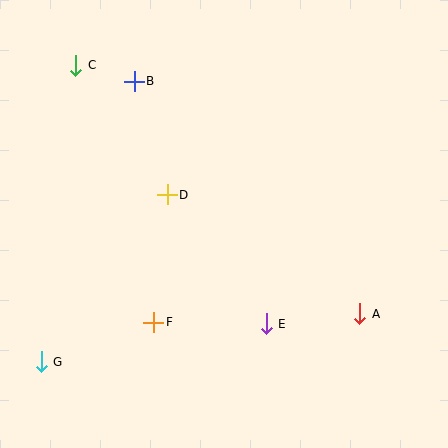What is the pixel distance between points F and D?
The distance between F and D is 128 pixels.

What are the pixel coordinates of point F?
Point F is at (154, 322).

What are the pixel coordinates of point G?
Point G is at (41, 362).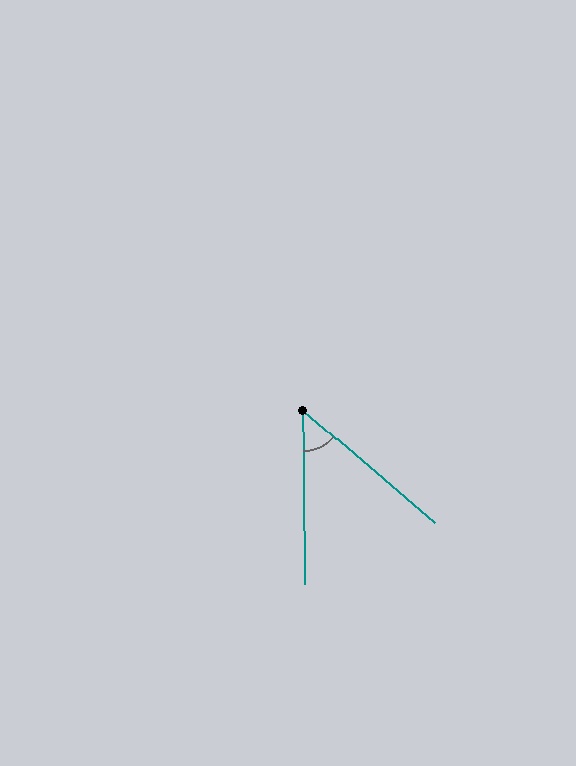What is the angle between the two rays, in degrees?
Approximately 49 degrees.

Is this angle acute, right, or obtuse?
It is acute.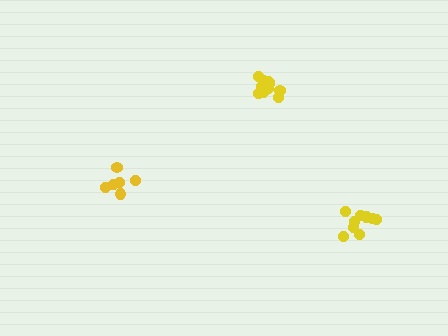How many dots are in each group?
Group 1: 6 dots, Group 2: 11 dots, Group 3: 9 dots (26 total).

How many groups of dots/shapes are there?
There are 3 groups.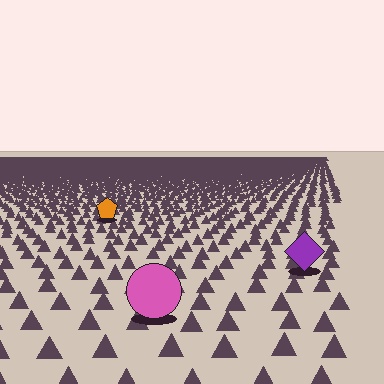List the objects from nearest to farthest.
From nearest to farthest: the pink circle, the purple diamond, the orange pentagon.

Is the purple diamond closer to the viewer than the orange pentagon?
Yes. The purple diamond is closer — you can tell from the texture gradient: the ground texture is coarser near it.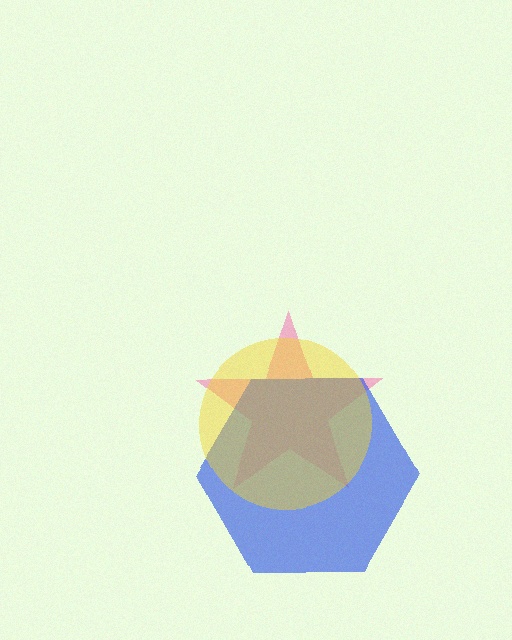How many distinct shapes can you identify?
There are 3 distinct shapes: a pink star, a blue hexagon, a yellow circle.